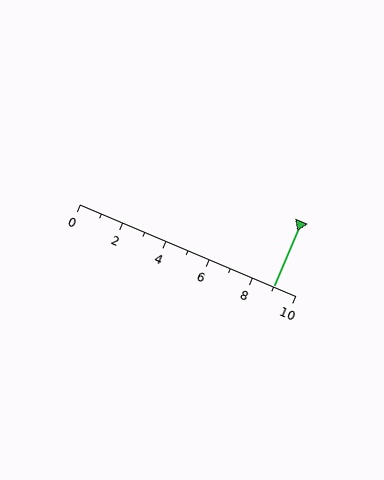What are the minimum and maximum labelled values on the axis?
The axis runs from 0 to 10.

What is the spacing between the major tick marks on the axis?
The major ticks are spaced 2 apart.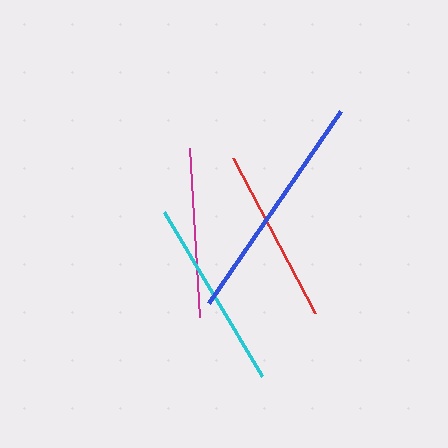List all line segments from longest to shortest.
From longest to shortest: blue, cyan, red, magenta.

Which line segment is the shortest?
The magenta line is the shortest at approximately 170 pixels.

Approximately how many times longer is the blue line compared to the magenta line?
The blue line is approximately 1.4 times the length of the magenta line.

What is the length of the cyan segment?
The cyan segment is approximately 190 pixels long.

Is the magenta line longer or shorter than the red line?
The red line is longer than the magenta line.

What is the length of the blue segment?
The blue segment is approximately 233 pixels long.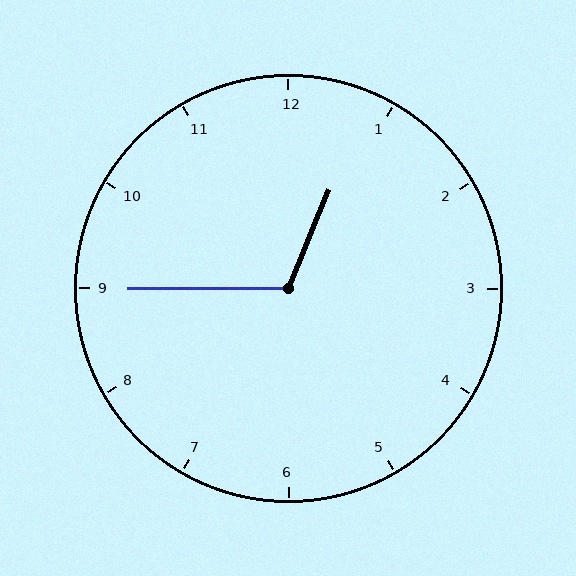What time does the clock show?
12:45.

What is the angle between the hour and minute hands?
Approximately 112 degrees.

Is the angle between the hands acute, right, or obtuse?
It is obtuse.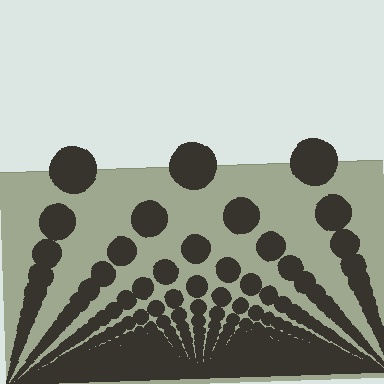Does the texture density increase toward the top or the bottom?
Density increases toward the bottom.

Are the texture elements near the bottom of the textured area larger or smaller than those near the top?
Smaller. The gradient is inverted — elements near the bottom are smaller and denser.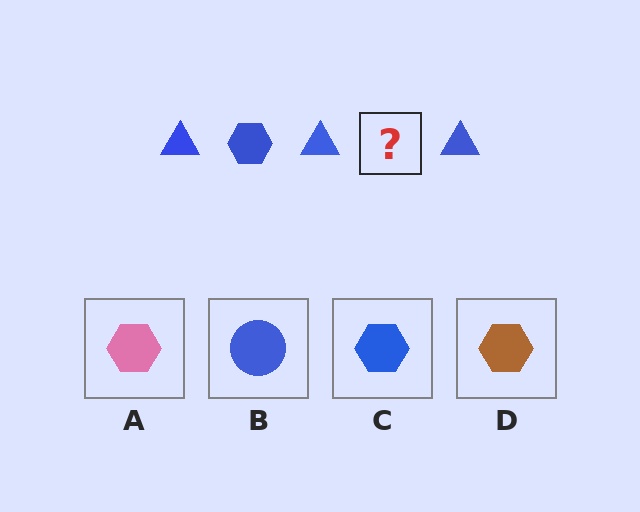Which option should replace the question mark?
Option C.